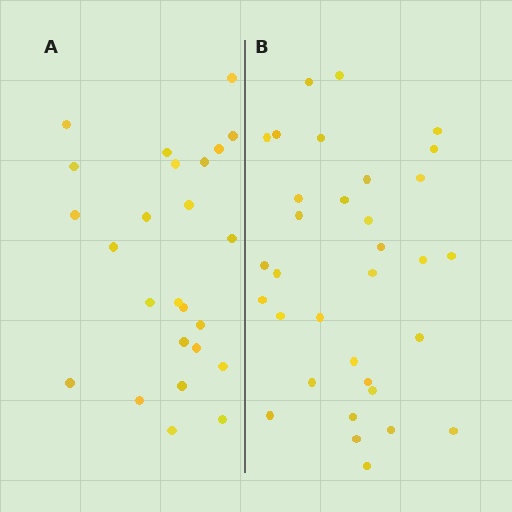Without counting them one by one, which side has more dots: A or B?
Region B (the right region) has more dots.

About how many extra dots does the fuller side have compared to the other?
Region B has roughly 8 or so more dots than region A.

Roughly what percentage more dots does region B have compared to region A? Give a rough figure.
About 30% more.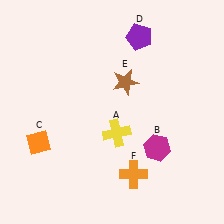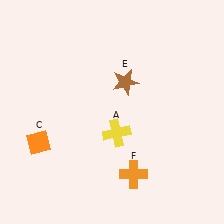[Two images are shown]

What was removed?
The purple pentagon (D), the magenta hexagon (B) were removed in Image 2.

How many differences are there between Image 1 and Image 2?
There are 2 differences between the two images.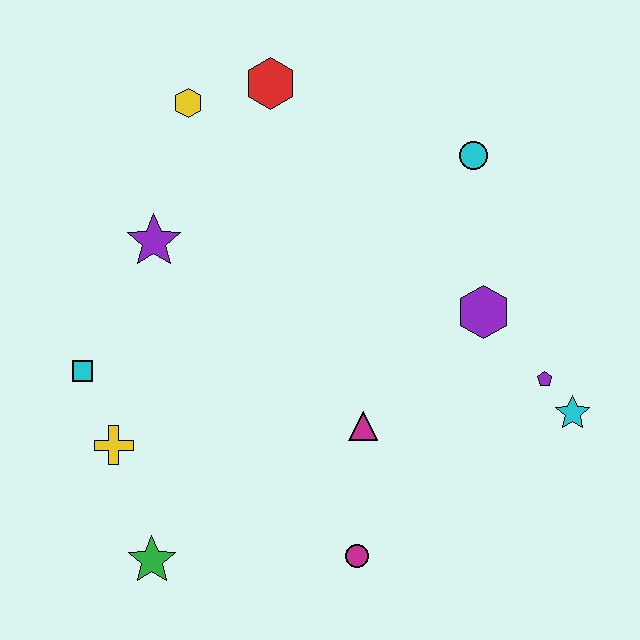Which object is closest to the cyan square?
The yellow cross is closest to the cyan square.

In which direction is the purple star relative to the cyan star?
The purple star is to the left of the cyan star.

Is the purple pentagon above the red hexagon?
No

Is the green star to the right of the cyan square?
Yes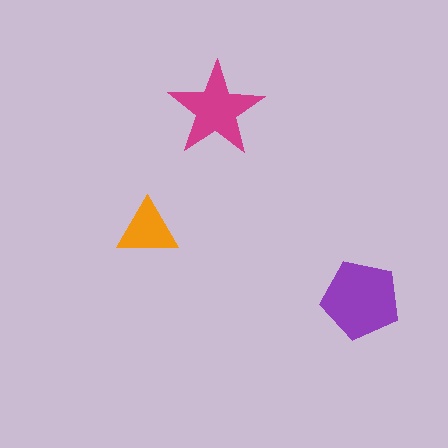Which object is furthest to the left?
The orange triangle is leftmost.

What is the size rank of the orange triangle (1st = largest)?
3rd.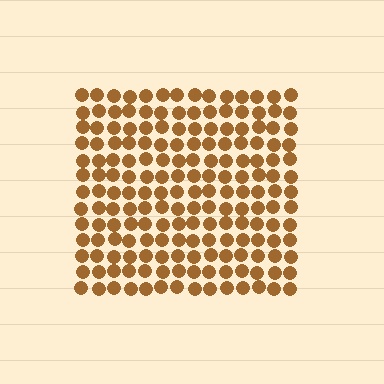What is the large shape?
The large shape is a square.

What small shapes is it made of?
It is made of small circles.